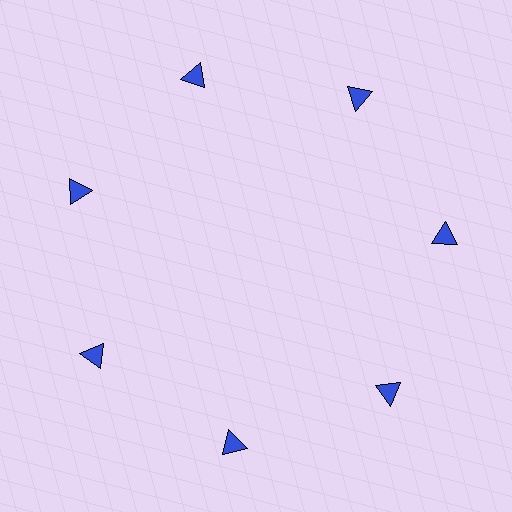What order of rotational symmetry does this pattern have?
This pattern has 7-fold rotational symmetry.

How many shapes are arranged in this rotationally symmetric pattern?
There are 7 shapes, arranged in 7 groups of 1.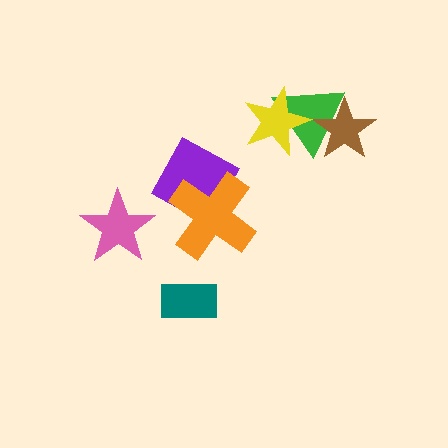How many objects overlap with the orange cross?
1 object overlaps with the orange cross.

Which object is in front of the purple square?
The orange cross is in front of the purple square.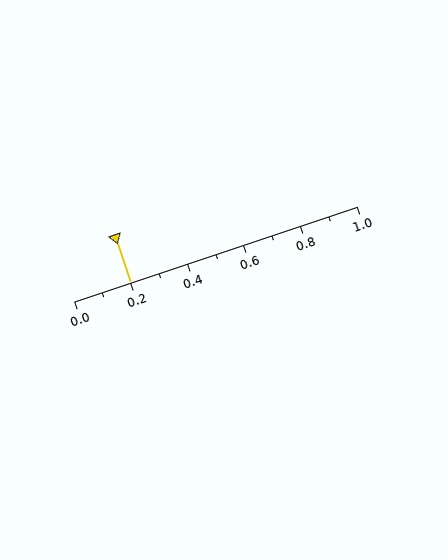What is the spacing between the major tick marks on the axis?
The major ticks are spaced 0.2 apart.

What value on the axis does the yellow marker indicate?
The marker indicates approximately 0.2.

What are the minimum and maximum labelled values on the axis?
The axis runs from 0.0 to 1.0.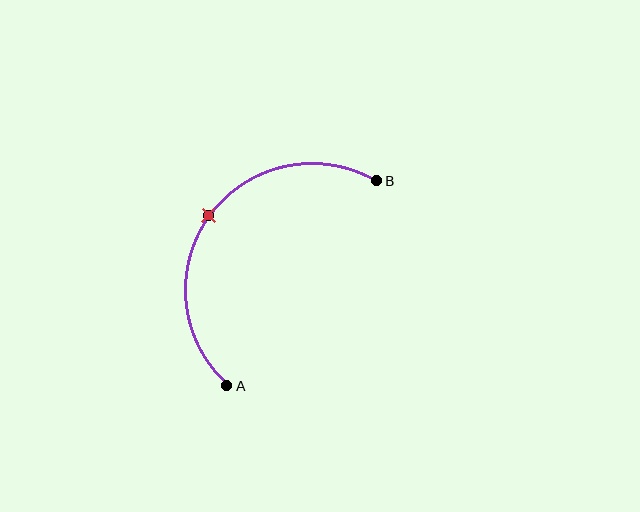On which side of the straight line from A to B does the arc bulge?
The arc bulges above and to the left of the straight line connecting A and B.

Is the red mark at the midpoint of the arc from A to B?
Yes. The red mark lies on the arc at equal arc-length from both A and B — it is the arc midpoint.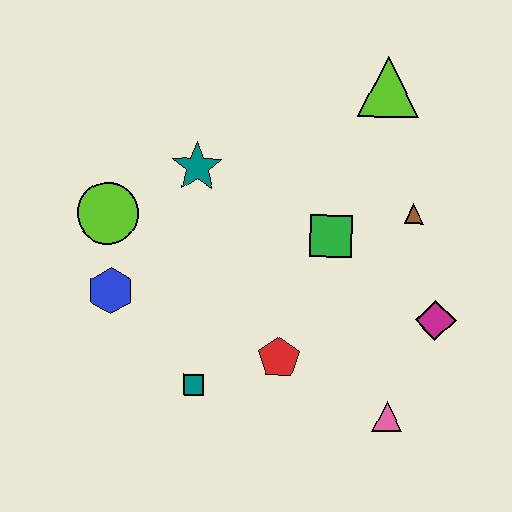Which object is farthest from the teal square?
The lime triangle is farthest from the teal square.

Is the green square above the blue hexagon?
Yes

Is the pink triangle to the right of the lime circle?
Yes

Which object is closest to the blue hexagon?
The lime circle is closest to the blue hexagon.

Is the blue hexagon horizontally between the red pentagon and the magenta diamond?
No